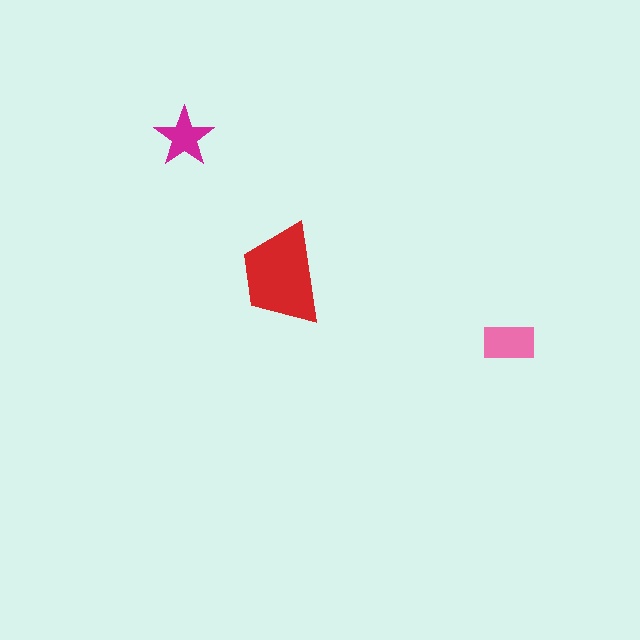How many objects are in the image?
There are 3 objects in the image.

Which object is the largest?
The red trapezoid.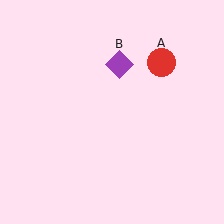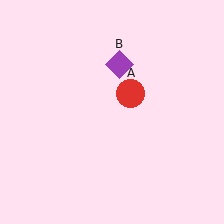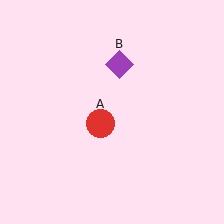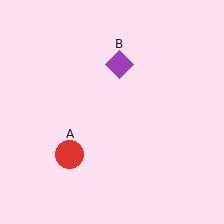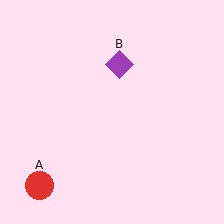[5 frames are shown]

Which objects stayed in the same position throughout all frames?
Purple diamond (object B) remained stationary.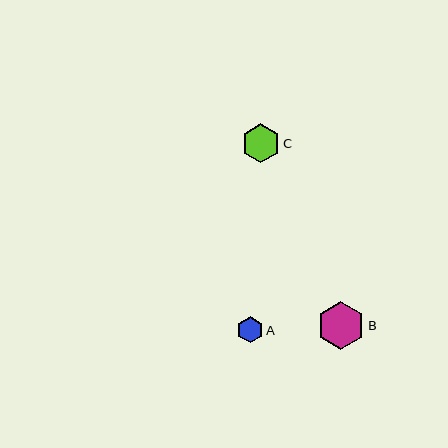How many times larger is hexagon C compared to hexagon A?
Hexagon C is approximately 1.5 times the size of hexagon A.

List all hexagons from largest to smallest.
From largest to smallest: B, C, A.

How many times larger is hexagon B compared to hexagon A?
Hexagon B is approximately 1.8 times the size of hexagon A.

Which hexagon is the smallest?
Hexagon A is the smallest with a size of approximately 26 pixels.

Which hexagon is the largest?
Hexagon B is the largest with a size of approximately 48 pixels.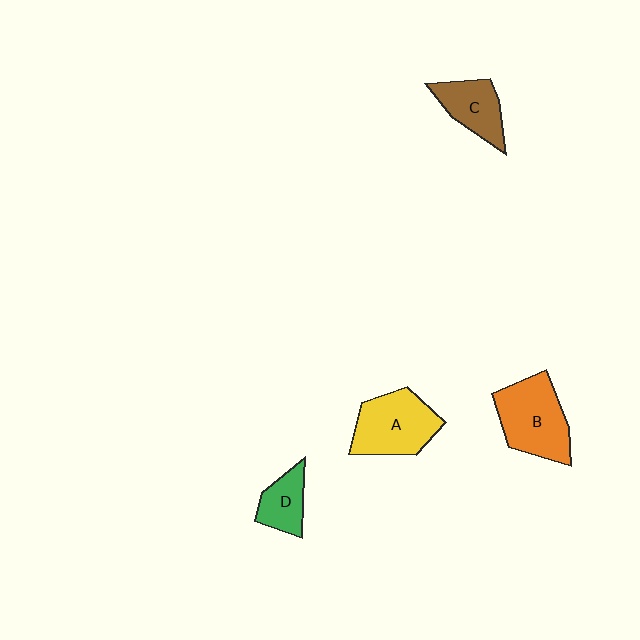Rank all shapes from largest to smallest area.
From largest to smallest: B (orange), A (yellow), C (brown), D (green).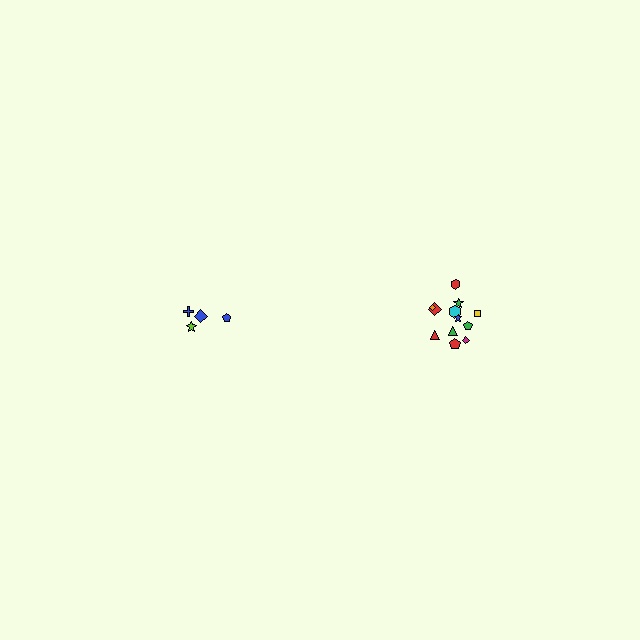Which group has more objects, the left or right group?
The right group.